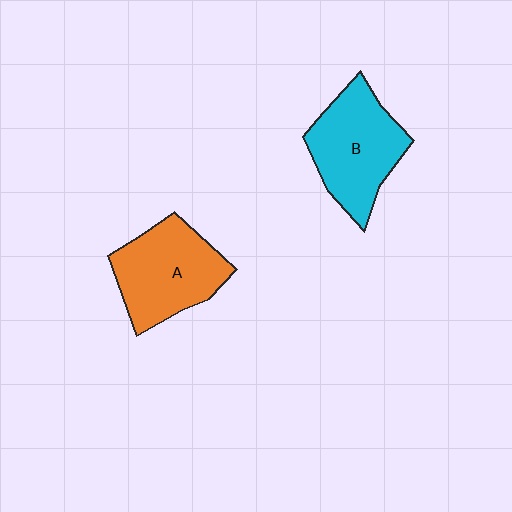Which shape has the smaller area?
Shape A (orange).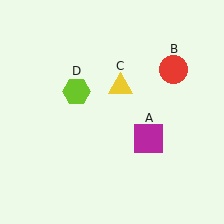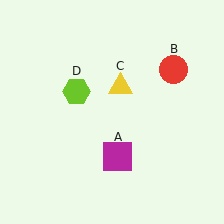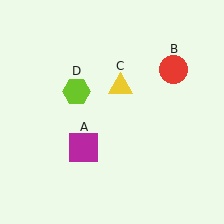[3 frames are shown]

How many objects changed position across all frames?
1 object changed position: magenta square (object A).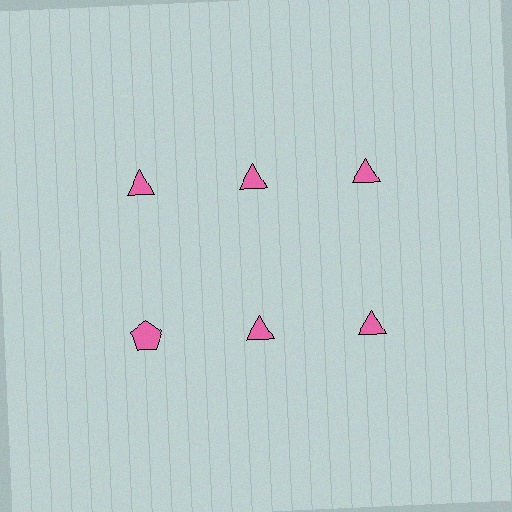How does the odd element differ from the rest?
It has a different shape: pentagon instead of triangle.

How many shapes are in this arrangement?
There are 6 shapes arranged in a grid pattern.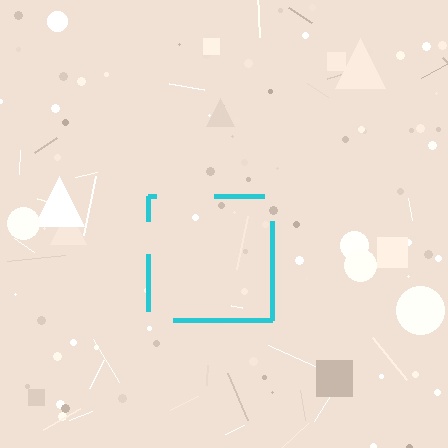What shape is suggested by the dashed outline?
The dashed outline suggests a square.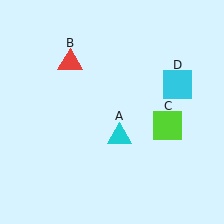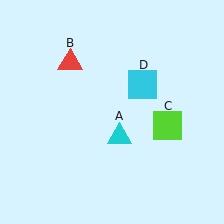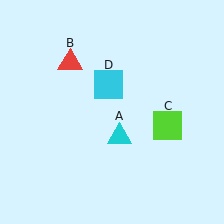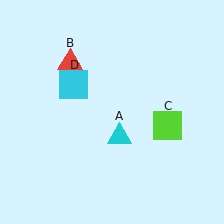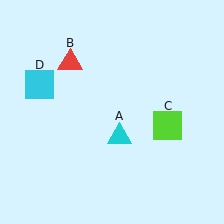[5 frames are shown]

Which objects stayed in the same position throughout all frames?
Cyan triangle (object A) and red triangle (object B) and lime square (object C) remained stationary.